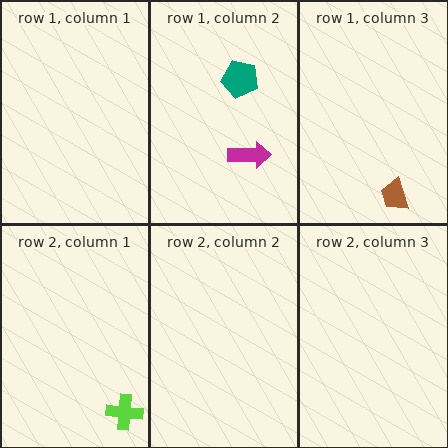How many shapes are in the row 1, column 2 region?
2.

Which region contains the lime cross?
The row 2, column 1 region.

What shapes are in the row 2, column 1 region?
The lime cross.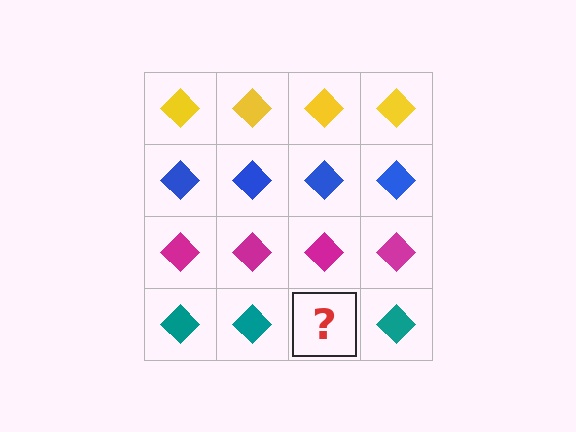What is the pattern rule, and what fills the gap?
The rule is that each row has a consistent color. The gap should be filled with a teal diamond.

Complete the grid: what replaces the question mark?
The question mark should be replaced with a teal diamond.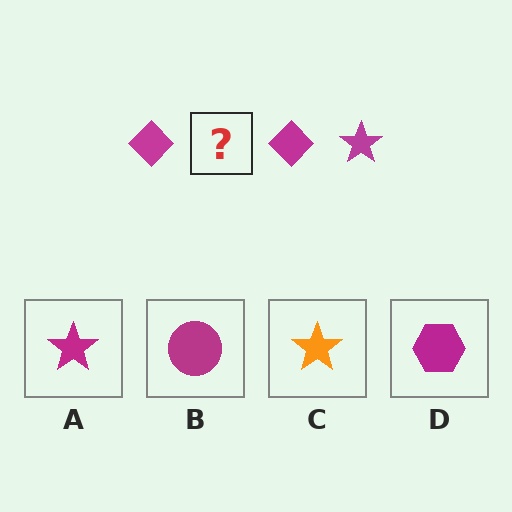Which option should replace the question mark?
Option A.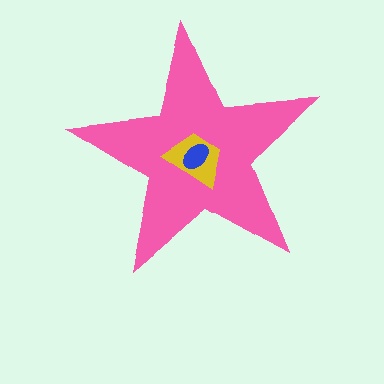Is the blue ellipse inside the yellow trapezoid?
Yes.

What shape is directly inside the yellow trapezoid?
The blue ellipse.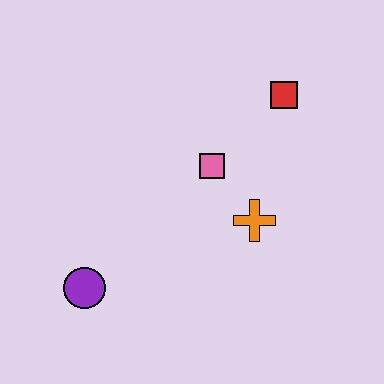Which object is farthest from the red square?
The purple circle is farthest from the red square.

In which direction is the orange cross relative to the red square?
The orange cross is below the red square.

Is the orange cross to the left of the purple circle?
No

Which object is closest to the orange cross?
The pink square is closest to the orange cross.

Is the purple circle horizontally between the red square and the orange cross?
No